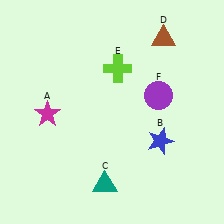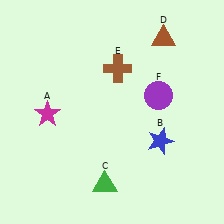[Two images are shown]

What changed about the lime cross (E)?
In Image 1, E is lime. In Image 2, it changed to brown.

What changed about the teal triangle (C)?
In Image 1, C is teal. In Image 2, it changed to green.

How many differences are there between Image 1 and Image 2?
There are 2 differences between the two images.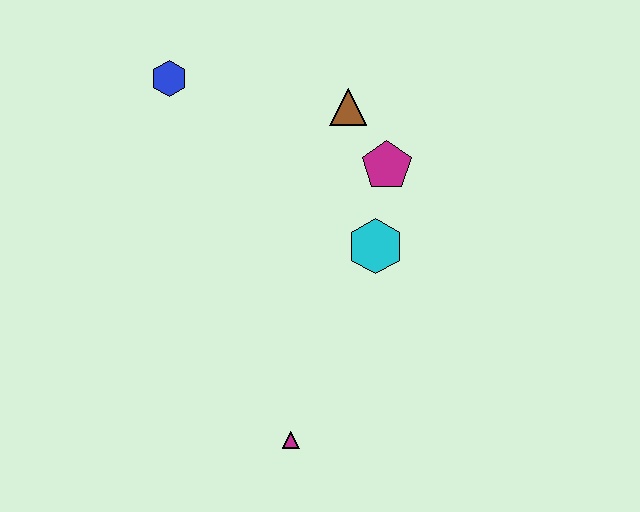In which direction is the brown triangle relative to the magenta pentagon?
The brown triangle is above the magenta pentagon.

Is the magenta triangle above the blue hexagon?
No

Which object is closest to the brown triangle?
The magenta pentagon is closest to the brown triangle.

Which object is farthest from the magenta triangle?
The blue hexagon is farthest from the magenta triangle.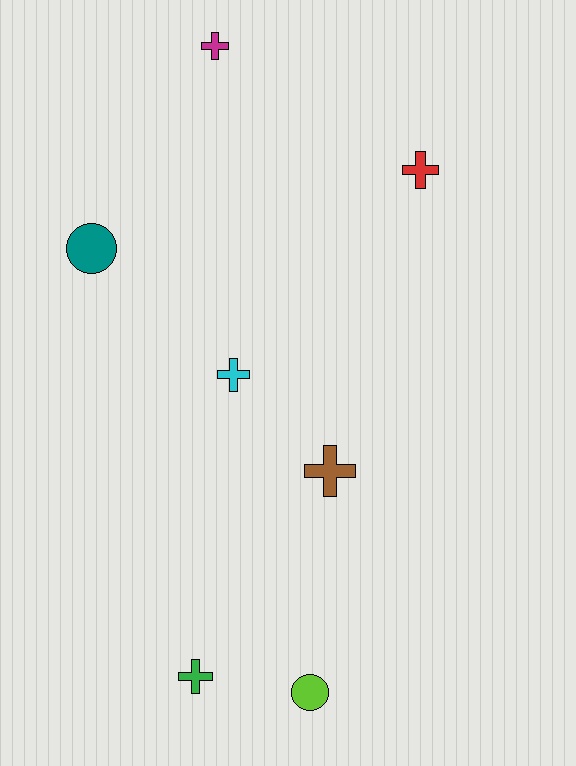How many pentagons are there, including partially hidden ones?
There are no pentagons.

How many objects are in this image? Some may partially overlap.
There are 7 objects.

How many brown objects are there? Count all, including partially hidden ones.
There is 1 brown object.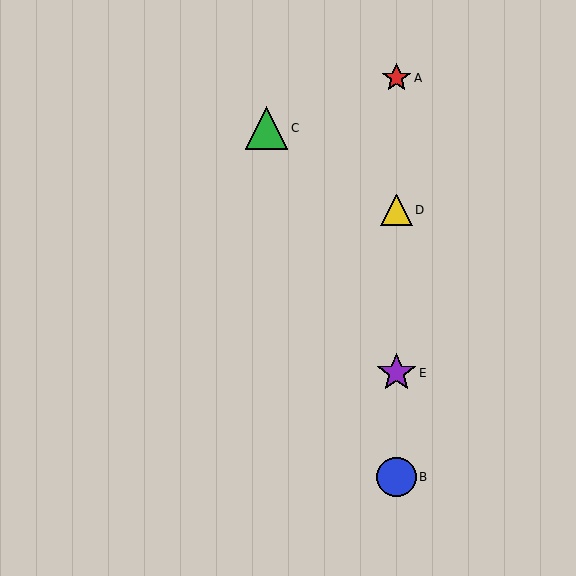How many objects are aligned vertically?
4 objects (A, B, D, E) are aligned vertically.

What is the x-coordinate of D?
Object D is at x≈396.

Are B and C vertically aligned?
No, B is at x≈396 and C is at x≈267.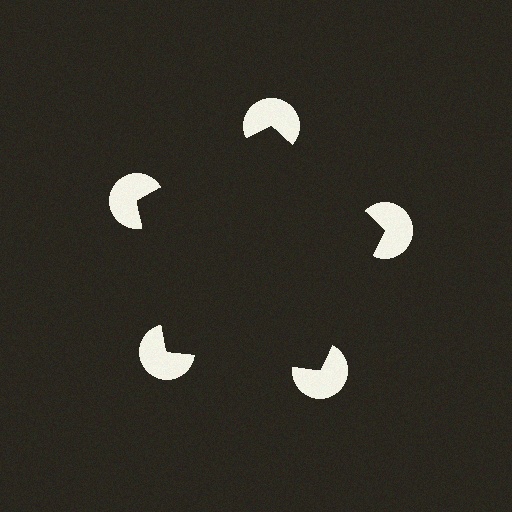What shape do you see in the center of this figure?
An illusory pentagon — its edges are inferred from the aligned wedge cuts in the pac-man discs, not physically drawn.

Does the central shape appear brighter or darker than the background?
It typically appears slightly darker than the background, even though no actual brightness change is drawn.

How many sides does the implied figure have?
5 sides.